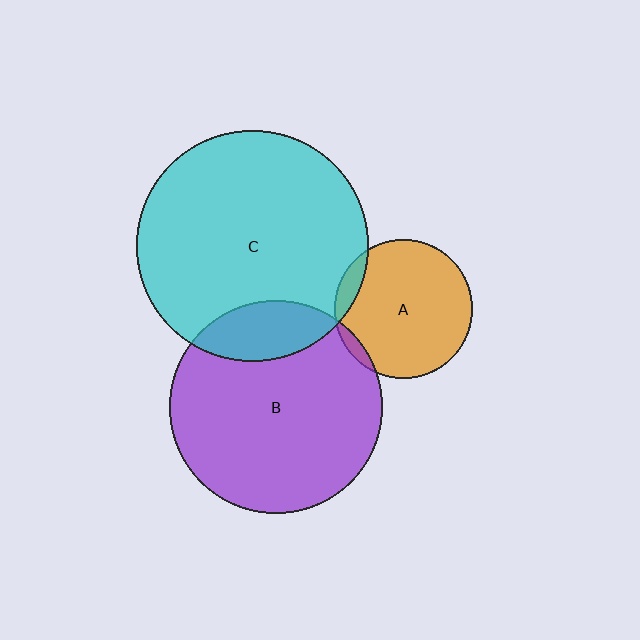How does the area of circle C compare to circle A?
Approximately 2.8 times.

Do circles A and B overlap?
Yes.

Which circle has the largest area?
Circle C (cyan).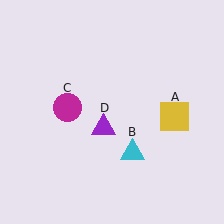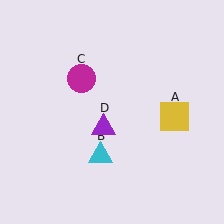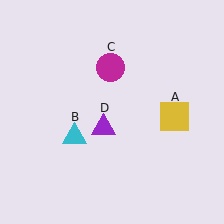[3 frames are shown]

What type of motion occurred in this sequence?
The cyan triangle (object B), magenta circle (object C) rotated clockwise around the center of the scene.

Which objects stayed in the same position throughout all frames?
Yellow square (object A) and purple triangle (object D) remained stationary.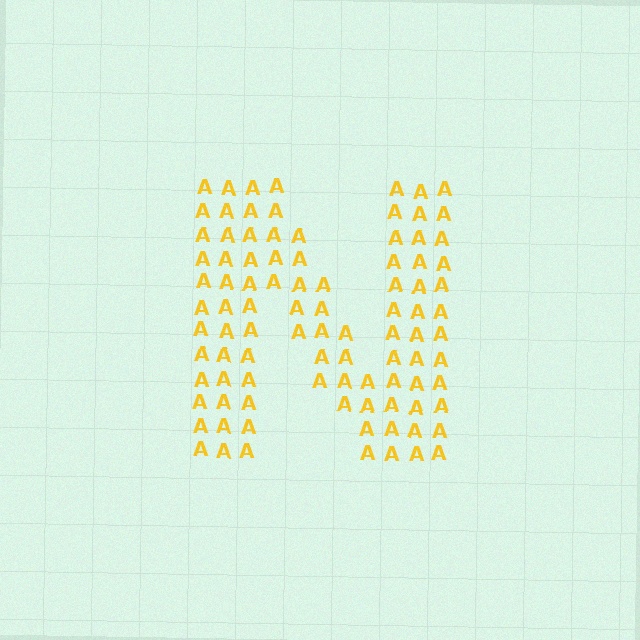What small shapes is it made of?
It is made of small letter A's.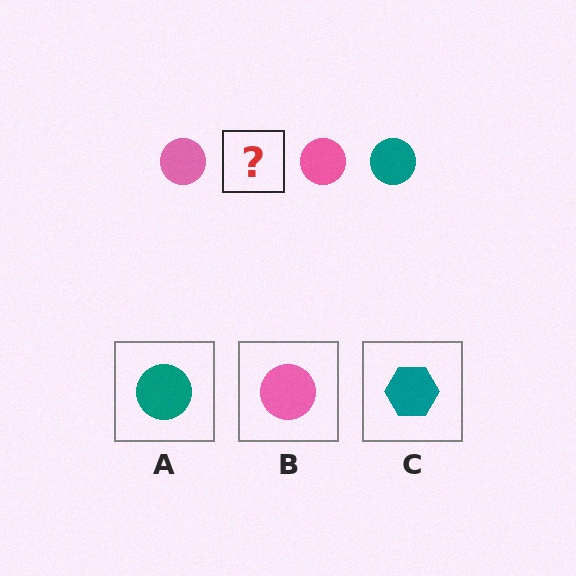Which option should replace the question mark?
Option A.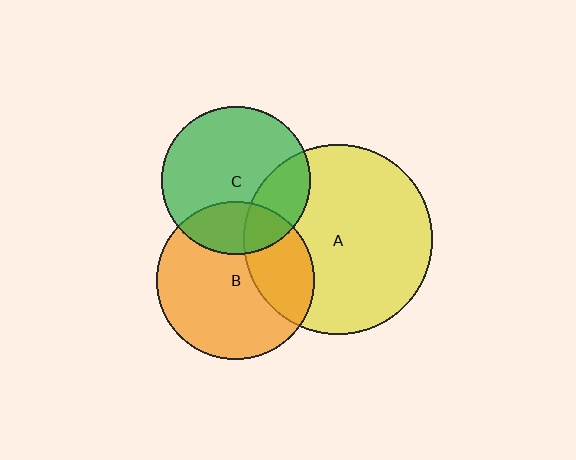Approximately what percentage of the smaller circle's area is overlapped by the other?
Approximately 25%.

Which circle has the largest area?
Circle A (yellow).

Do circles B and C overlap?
Yes.